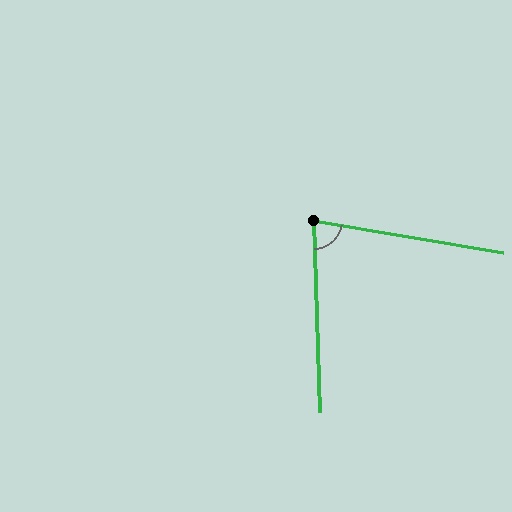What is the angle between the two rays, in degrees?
Approximately 78 degrees.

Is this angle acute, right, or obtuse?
It is acute.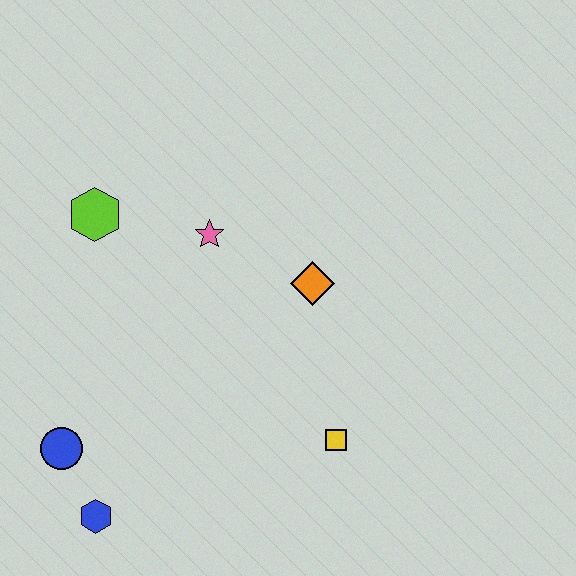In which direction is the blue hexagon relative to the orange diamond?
The blue hexagon is below the orange diamond.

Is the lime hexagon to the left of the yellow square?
Yes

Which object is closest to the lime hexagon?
The pink star is closest to the lime hexagon.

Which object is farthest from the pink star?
The blue hexagon is farthest from the pink star.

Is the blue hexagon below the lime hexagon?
Yes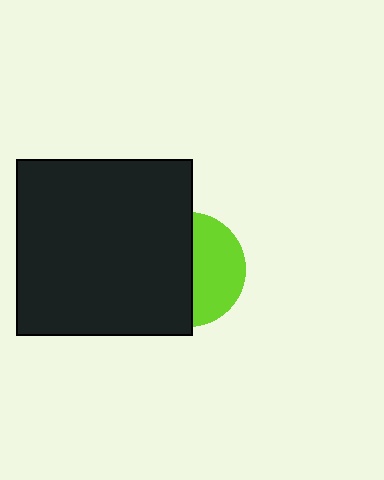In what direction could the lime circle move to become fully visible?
The lime circle could move right. That would shift it out from behind the black square entirely.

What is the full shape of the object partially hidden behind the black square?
The partially hidden object is a lime circle.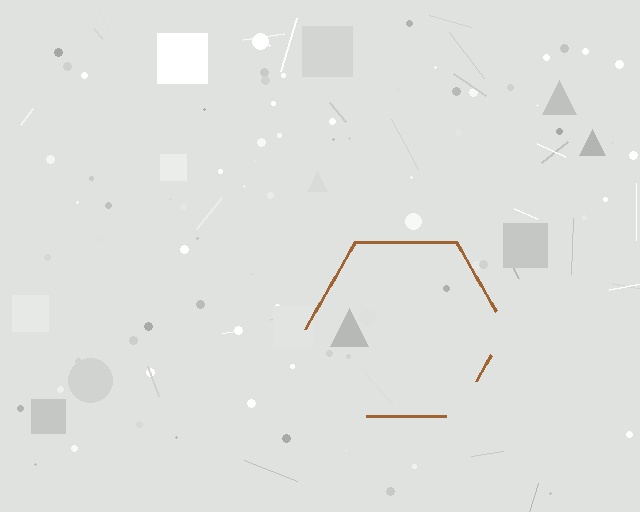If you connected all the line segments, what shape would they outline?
They would outline a hexagon.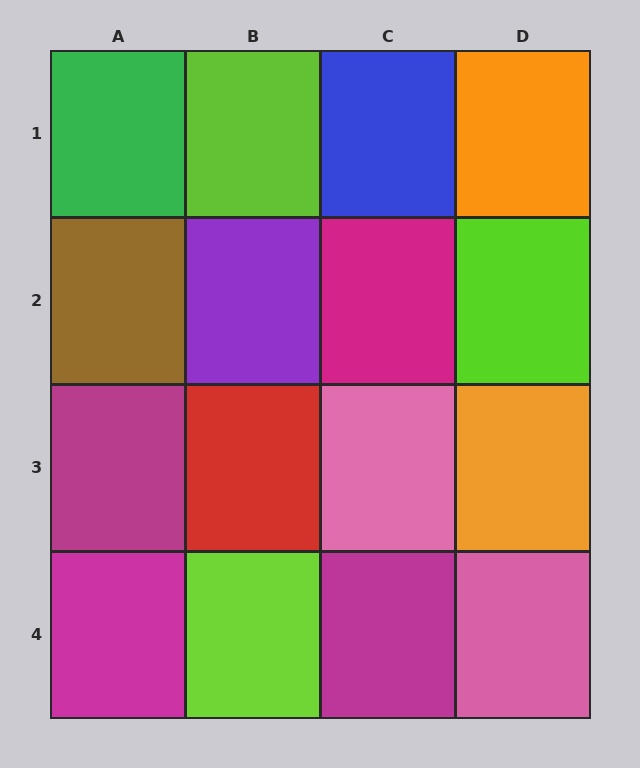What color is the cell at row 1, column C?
Blue.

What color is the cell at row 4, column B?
Lime.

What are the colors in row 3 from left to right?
Magenta, red, pink, orange.